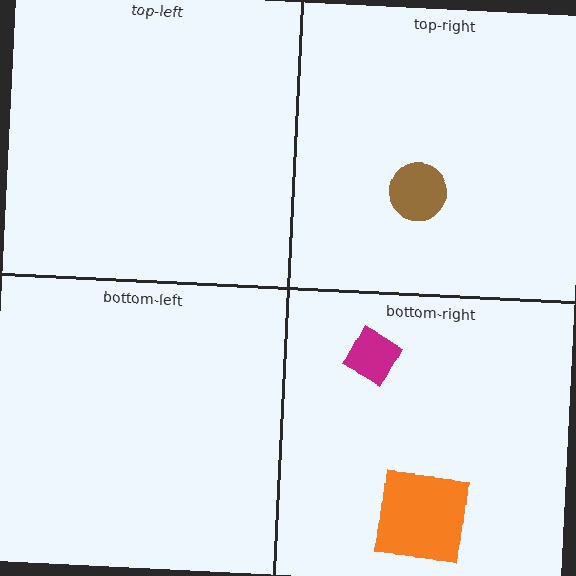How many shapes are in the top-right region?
1.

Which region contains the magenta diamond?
The bottom-right region.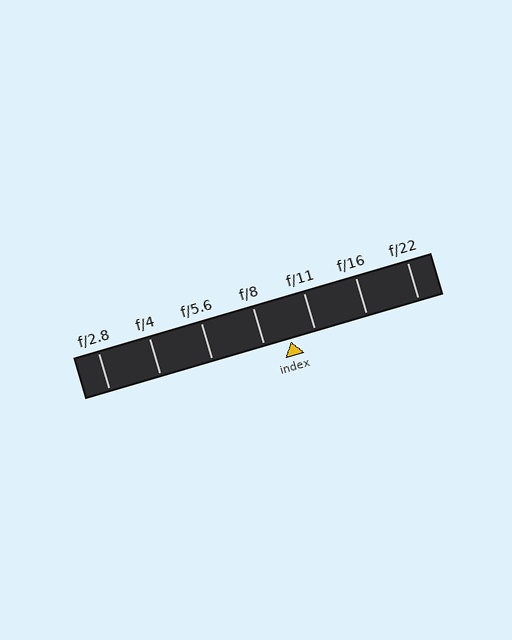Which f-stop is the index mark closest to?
The index mark is closest to f/11.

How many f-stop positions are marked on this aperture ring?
There are 7 f-stop positions marked.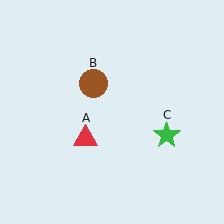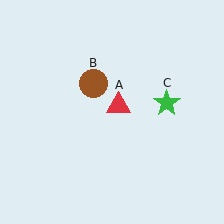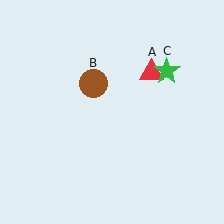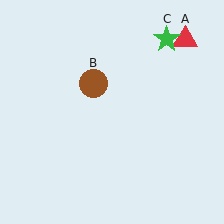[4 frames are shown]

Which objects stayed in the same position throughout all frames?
Brown circle (object B) remained stationary.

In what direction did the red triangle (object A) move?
The red triangle (object A) moved up and to the right.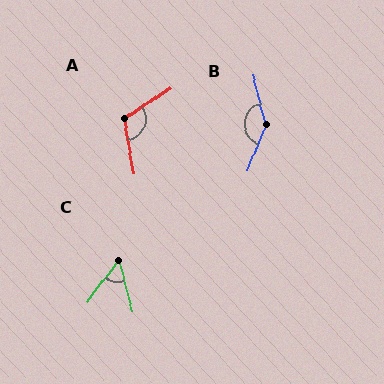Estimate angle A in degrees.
Approximately 113 degrees.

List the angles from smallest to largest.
C (52°), A (113°), B (143°).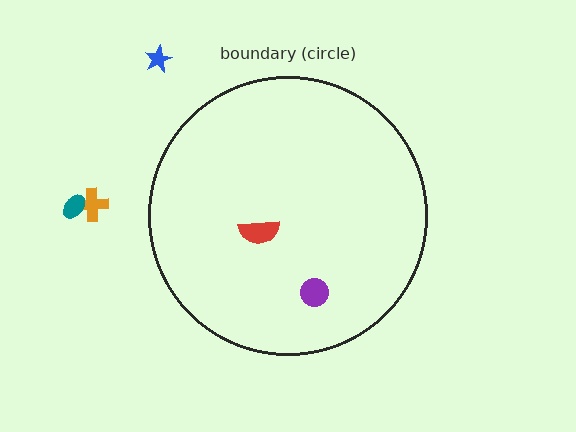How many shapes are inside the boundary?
2 inside, 3 outside.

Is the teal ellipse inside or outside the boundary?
Outside.